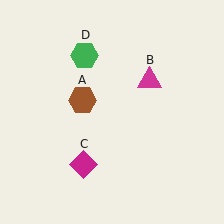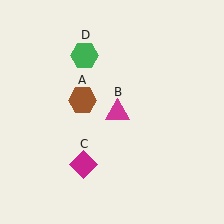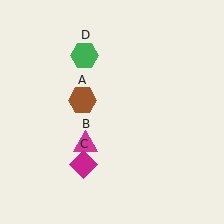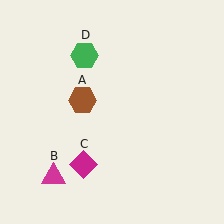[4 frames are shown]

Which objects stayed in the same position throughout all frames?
Brown hexagon (object A) and magenta diamond (object C) and green hexagon (object D) remained stationary.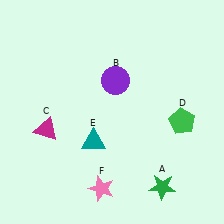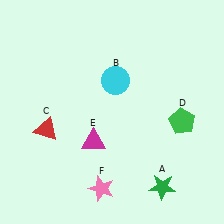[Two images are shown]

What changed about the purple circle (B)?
In Image 1, B is purple. In Image 2, it changed to cyan.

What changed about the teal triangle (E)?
In Image 1, E is teal. In Image 2, it changed to magenta.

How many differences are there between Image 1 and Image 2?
There are 3 differences between the two images.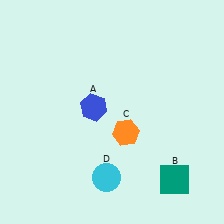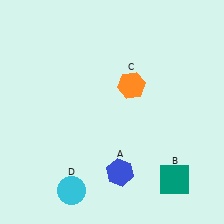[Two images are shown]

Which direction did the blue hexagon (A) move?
The blue hexagon (A) moved down.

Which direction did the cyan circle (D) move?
The cyan circle (D) moved left.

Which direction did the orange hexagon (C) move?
The orange hexagon (C) moved up.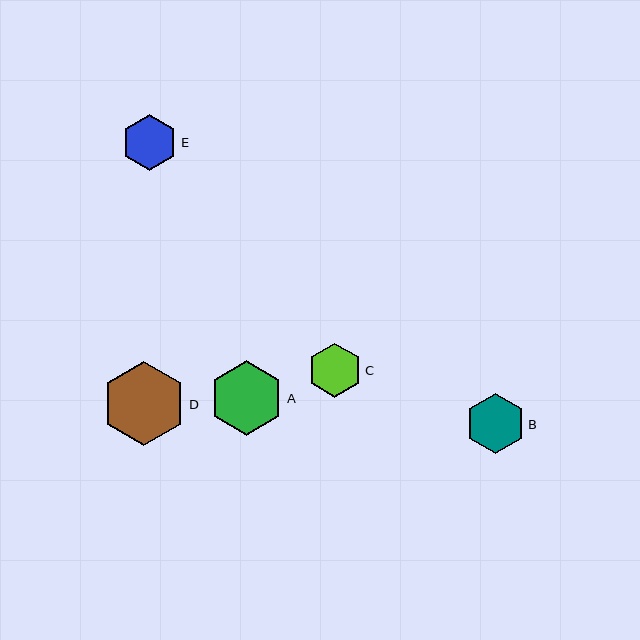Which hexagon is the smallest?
Hexagon C is the smallest with a size of approximately 54 pixels.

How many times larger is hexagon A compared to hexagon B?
Hexagon A is approximately 1.2 times the size of hexagon B.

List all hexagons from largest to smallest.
From largest to smallest: D, A, B, E, C.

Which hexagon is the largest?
Hexagon D is the largest with a size of approximately 84 pixels.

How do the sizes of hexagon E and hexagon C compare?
Hexagon E and hexagon C are approximately the same size.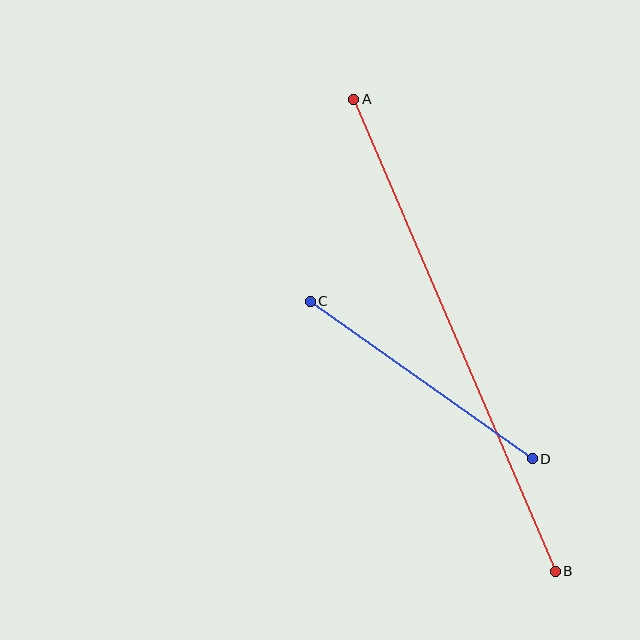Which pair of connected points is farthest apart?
Points A and B are farthest apart.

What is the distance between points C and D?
The distance is approximately 272 pixels.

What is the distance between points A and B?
The distance is approximately 513 pixels.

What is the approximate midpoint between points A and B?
The midpoint is at approximately (454, 335) pixels.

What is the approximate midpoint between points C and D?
The midpoint is at approximately (421, 380) pixels.